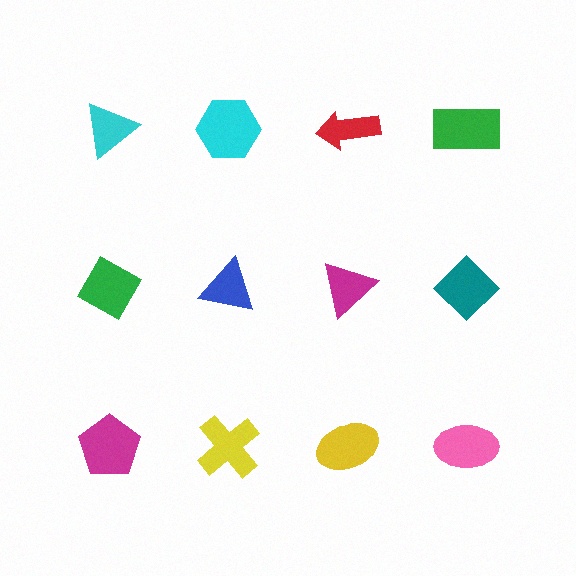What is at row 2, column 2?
A blue triangle.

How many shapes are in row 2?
4 shapes.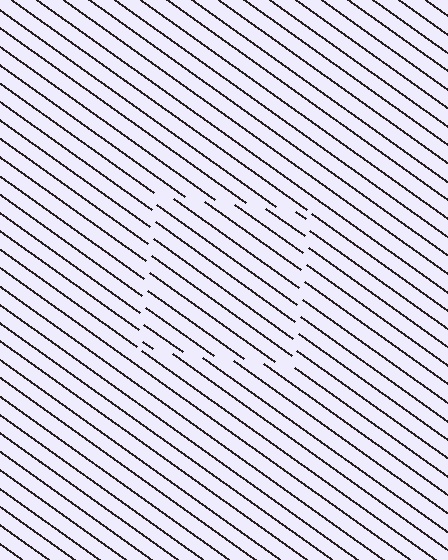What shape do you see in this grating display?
An illusory square. The interior of the shape contains the same grating, shifted by half a period — the contour is defined by the phase discontinuity where line-ends from the inner and outer gratings abut.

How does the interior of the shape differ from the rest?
The interior of the shape contains the same grating, shifted by half a period — the contour is defined by the phase discontinuity where line-ends from the inner and outer gratings abut.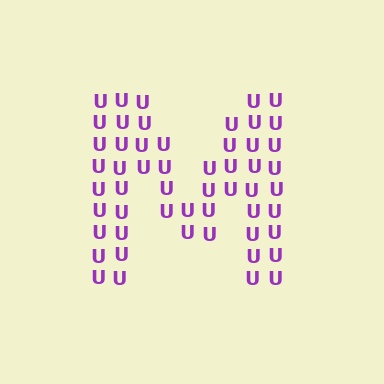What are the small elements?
The small elements are letter U's.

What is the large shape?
The large shape is the letter M.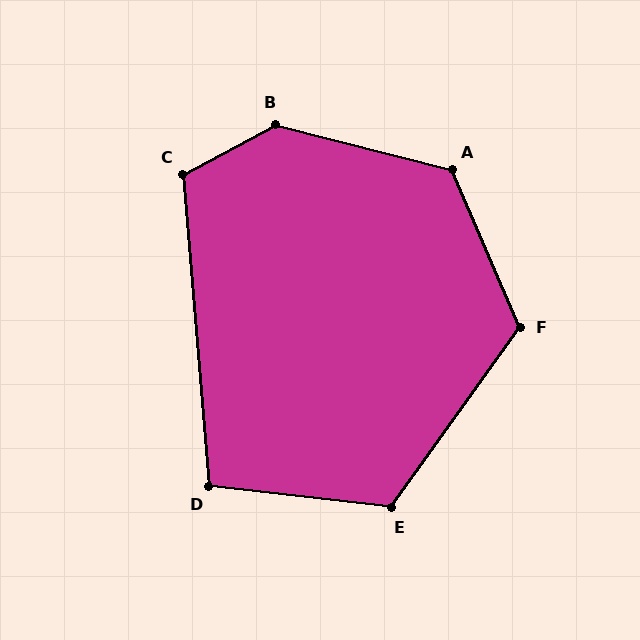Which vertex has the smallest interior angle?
D, at approximately 101 degrees.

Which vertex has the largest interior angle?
B, at approximately 138 degrees.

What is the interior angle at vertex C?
Approximately 113 degrees (obtuse).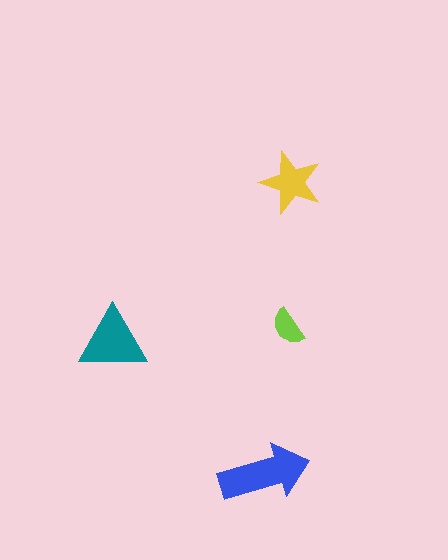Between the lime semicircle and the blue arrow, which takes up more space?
The blue arrow.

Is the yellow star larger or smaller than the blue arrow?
Smaller.